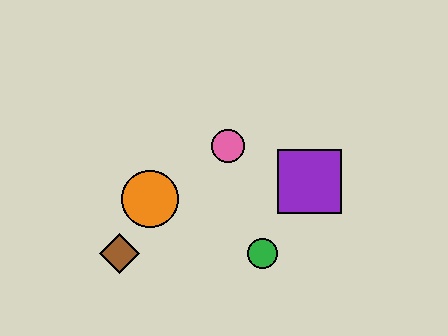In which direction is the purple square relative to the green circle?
The purple square is above the green circle.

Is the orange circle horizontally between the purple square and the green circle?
No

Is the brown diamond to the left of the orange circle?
Yes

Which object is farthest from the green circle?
The brown diamond is farthest from the green circle.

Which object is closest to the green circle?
The purple square is closest to the green circle.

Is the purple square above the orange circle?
Yes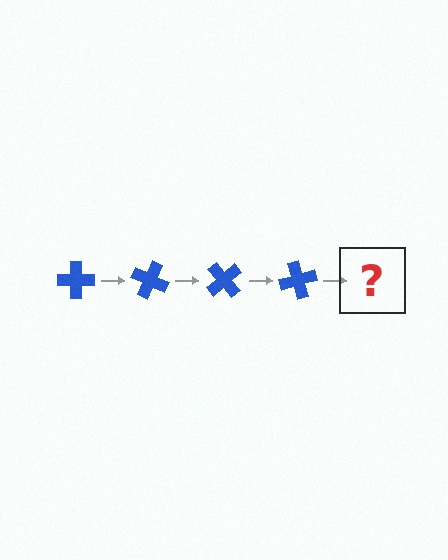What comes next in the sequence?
The next element should be a blue cross rotated 100 degrees.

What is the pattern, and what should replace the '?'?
The pattern is that the cross rotates 25 degrees each step. The '?' should be a blue cross rotated 100 degrees.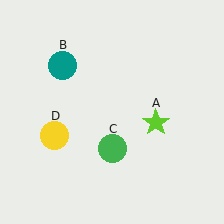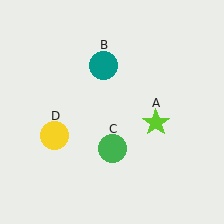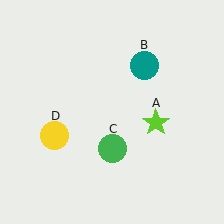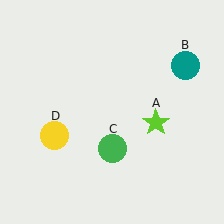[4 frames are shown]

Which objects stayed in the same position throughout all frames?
Lime star (object A) and green circle (object C) and yellow circle (object D) remained stationary.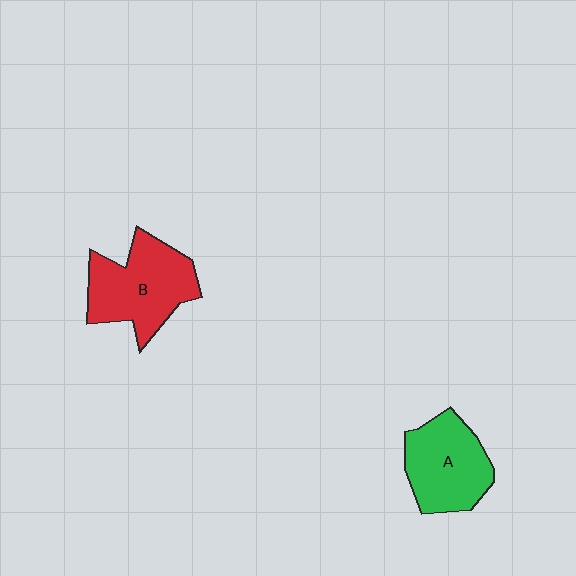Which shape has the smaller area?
Shape A (green).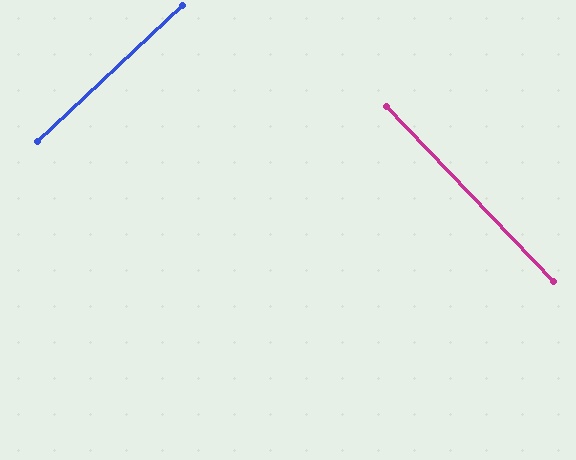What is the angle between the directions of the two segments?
Approximately 90 degrees.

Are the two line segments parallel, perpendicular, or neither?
Perpendicular — they meet at approximately 90°.